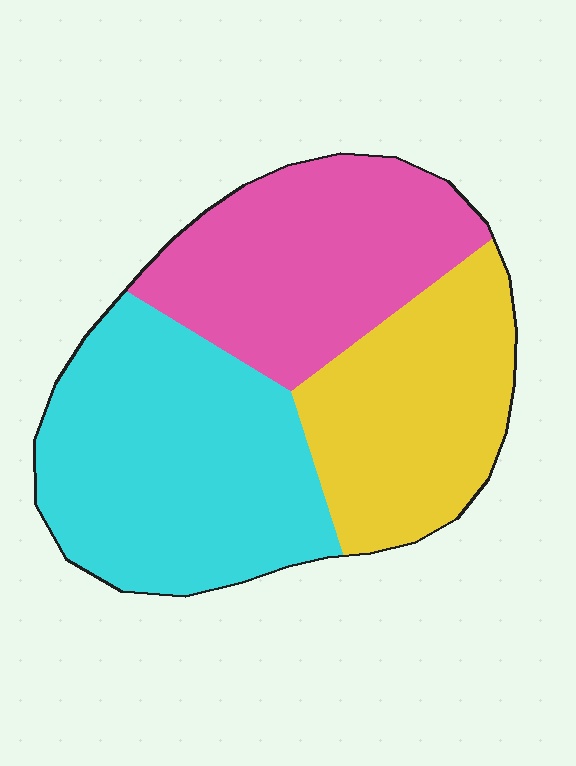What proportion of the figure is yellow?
Yellow takes up about one quarter (1/4) of the figure.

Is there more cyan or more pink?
Cyan.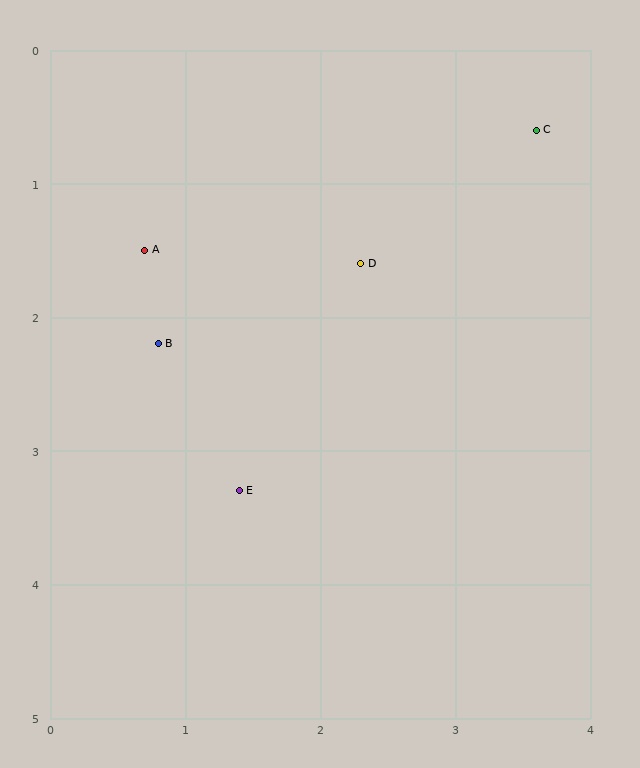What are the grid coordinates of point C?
Point C is at approximately (3.6, 0.6).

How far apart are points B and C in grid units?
Points B and C are about 3.2 grid units apart.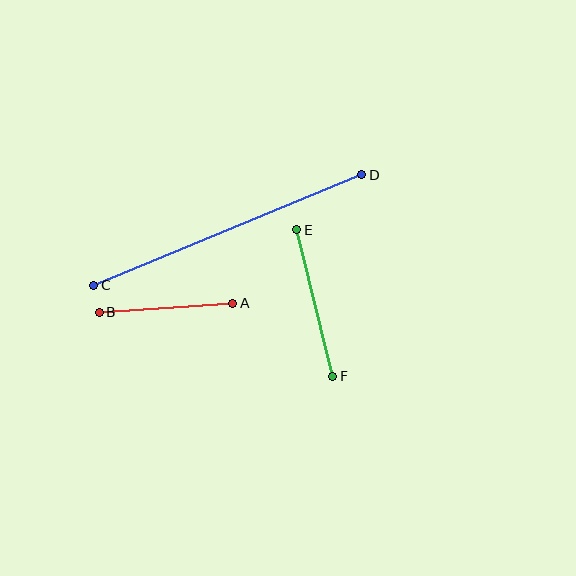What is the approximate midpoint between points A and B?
The midpoint is at approximately (166, 308) pixels.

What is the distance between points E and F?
The distance is approximately 151 pixels.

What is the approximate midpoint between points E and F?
The midpoint is at approximately (315, 303) pixels.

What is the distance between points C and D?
The distance is approximately 290 pixels.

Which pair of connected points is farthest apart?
Points C and D are farthest apart.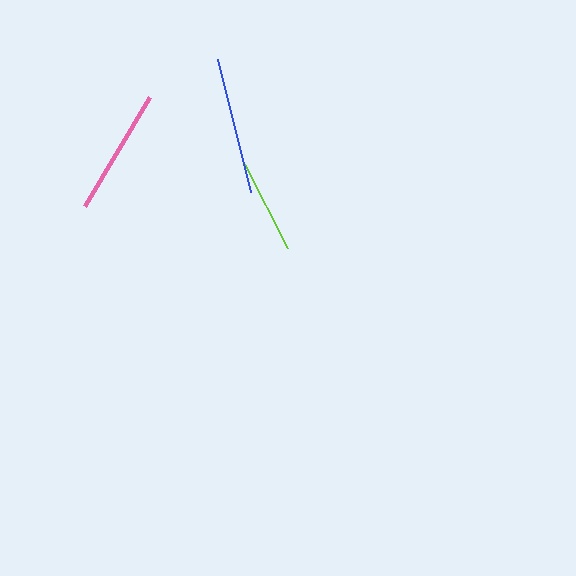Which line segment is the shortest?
The lime line is the shortest at approximately 94 pixels.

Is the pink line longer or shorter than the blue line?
The blue line is longer than the pink line.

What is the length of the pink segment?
The pink segment is approximately 127 pixels long.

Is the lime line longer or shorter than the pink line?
The pink line is longer than the lime line.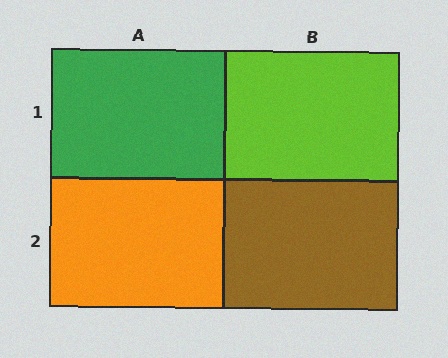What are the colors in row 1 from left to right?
Green, lime.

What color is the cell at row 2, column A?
Orange.